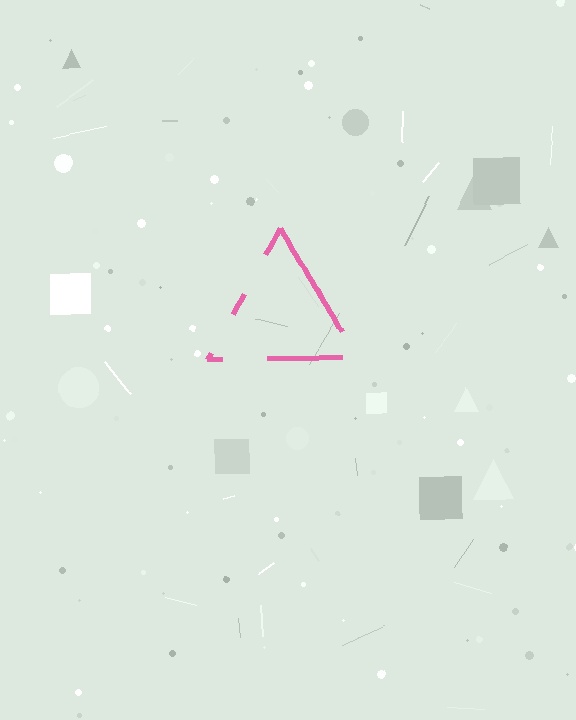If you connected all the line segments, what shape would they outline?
They would outline a triangle.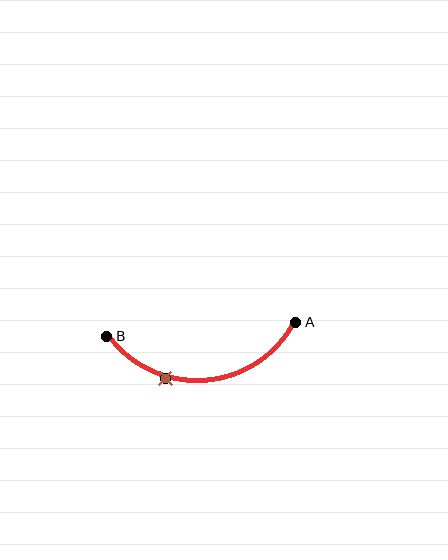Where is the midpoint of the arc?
The arc midpoint is the point on the curve farthest from the straight line joining A and B. It sits below that line.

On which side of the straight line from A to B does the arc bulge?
The arc bulges below the straight line connecting A and B.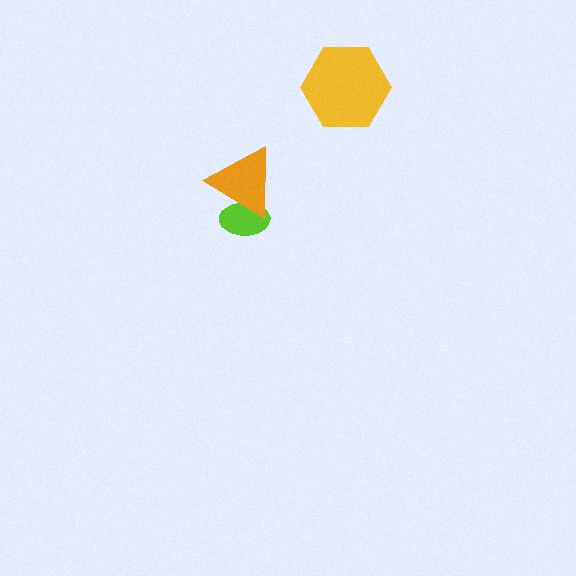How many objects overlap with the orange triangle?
1 object overlaps with the orange triangle.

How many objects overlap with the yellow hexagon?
0 objects overlap with the yellow hexagon.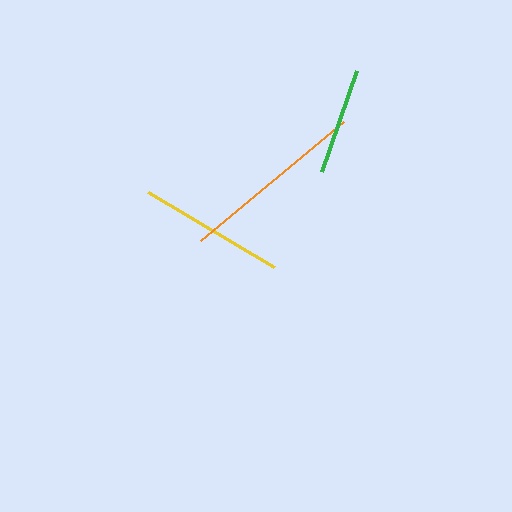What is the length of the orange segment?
The orange segment is approximately 186 pixels long.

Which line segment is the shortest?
The green line is the shortest at approximately 107 pixels.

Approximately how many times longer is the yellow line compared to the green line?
The yellow line is approximately 1.4 times the length of the green line.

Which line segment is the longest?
The orange line is the longest at approximately 186 pixels.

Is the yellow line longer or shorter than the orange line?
The orange line is longer than the yellow line.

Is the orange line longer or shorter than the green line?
The orange line is longer than the green line.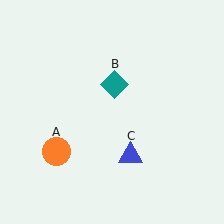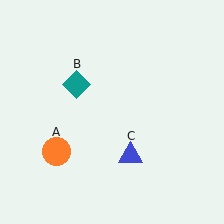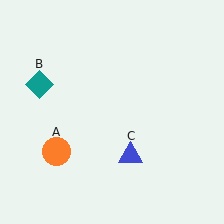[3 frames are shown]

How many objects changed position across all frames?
1 object changed position: teal diamond (object B).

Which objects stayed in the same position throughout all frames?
Orange circle (object A) and blue triangle (object C) remained stationary.